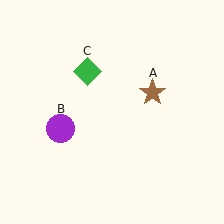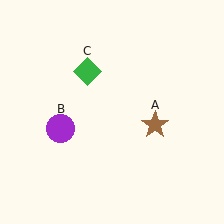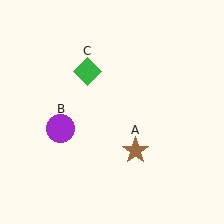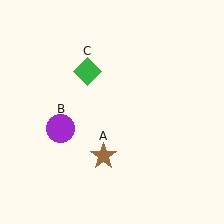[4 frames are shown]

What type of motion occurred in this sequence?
The brown star (object A) rotated clockwise around the center of the scene.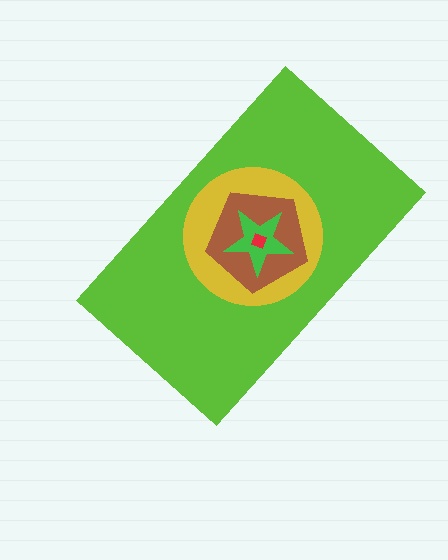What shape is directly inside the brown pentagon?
The green star.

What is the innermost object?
The red diamond.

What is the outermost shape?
The lime rectangle.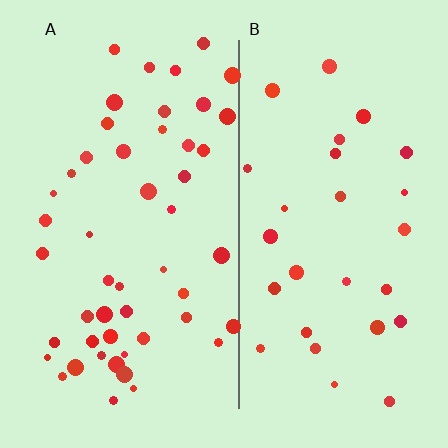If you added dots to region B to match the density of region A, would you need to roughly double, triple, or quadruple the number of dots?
Approximately double.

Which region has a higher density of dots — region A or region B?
A (the left).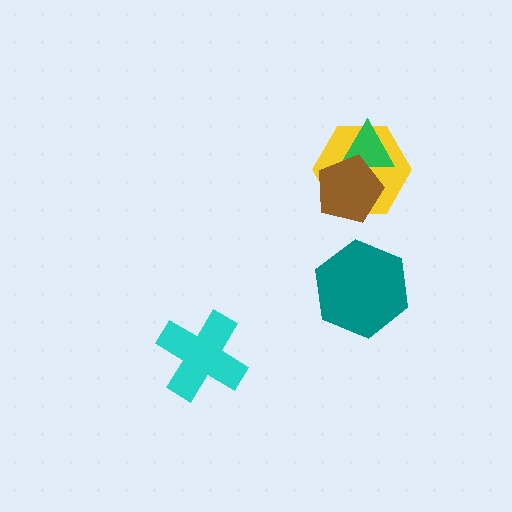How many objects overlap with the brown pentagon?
2 objects overlap with the brown pentagon.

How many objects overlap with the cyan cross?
0 objects overlap with the cyan cross.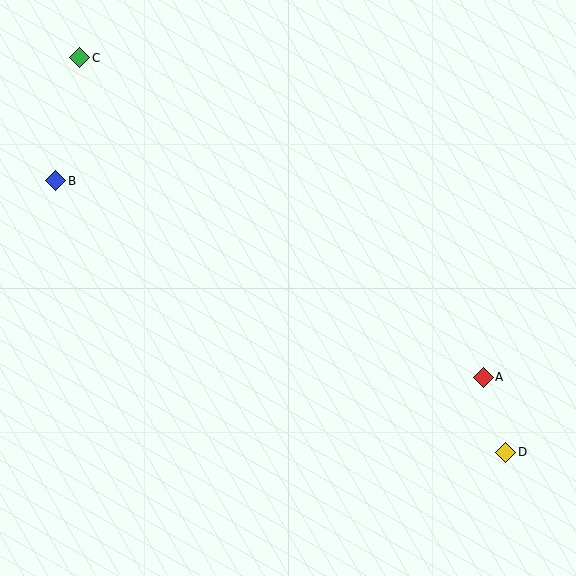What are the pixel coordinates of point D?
Point D is at (506, 452).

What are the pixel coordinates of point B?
Point B is at (56, 181).